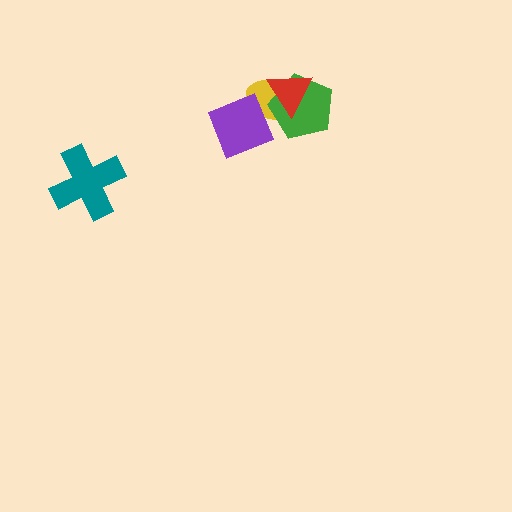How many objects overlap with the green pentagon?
2 objects overlap with the green pentagon.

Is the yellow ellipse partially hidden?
Yes, it is partially covered by another shape.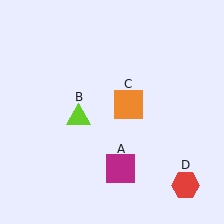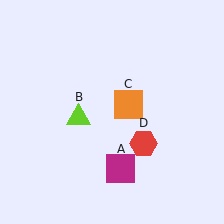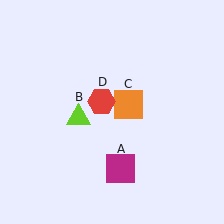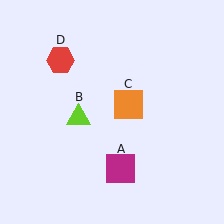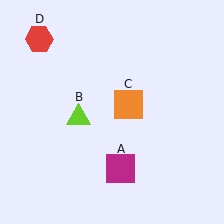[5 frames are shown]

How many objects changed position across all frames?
1 object changed position: red hexagon (object D).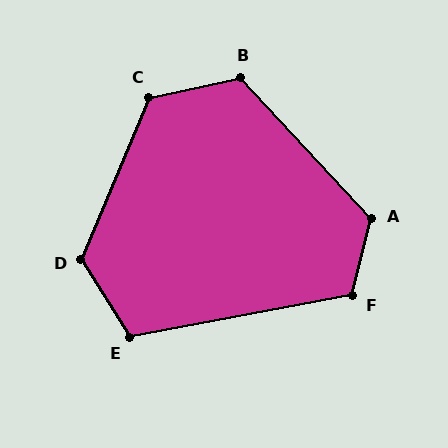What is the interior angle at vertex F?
Approximately 114 degrees (obtuse).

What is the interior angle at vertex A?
Approximately 124 degrees (obtuse).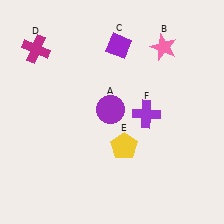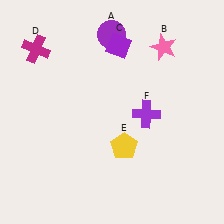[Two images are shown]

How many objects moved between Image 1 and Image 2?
1 object moved between the two images.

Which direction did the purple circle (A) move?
The purple circle (A) moved up.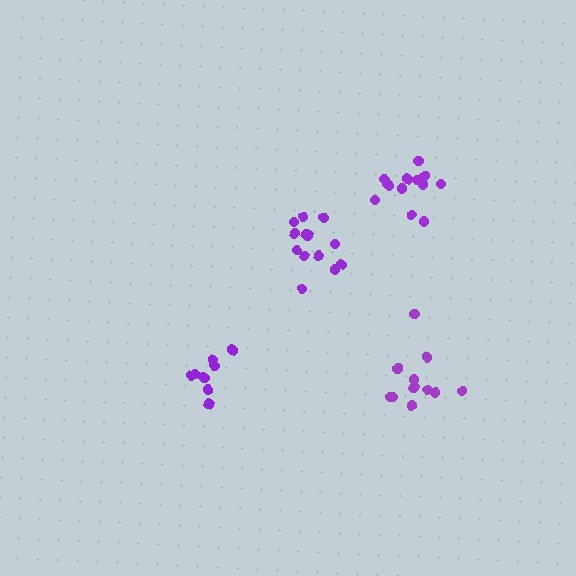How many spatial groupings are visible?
There are 4 spatial groupings.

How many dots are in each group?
Group 1: 13 dots, Group 2: 11 dots, Group 3: 13 dots, Group 4: 9 dots (46 total).